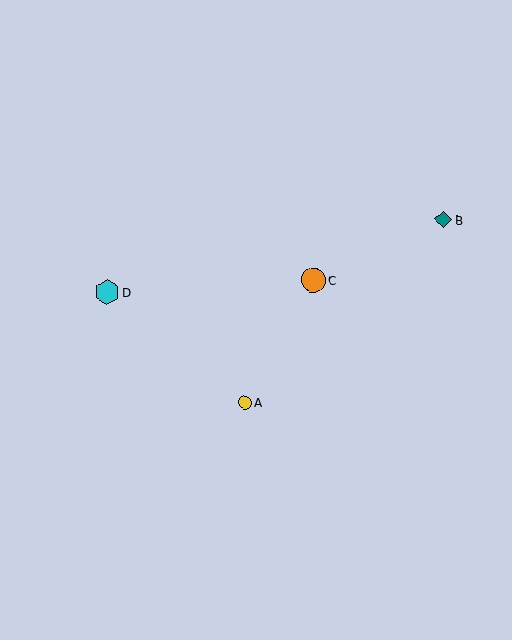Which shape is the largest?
The cyan hexagon (labeled D) is the largest.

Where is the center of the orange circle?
The center of the orange circle is at (313, 280).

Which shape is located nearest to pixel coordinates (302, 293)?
The orange circle (labeled C) at (313, 280) is nearest to that location.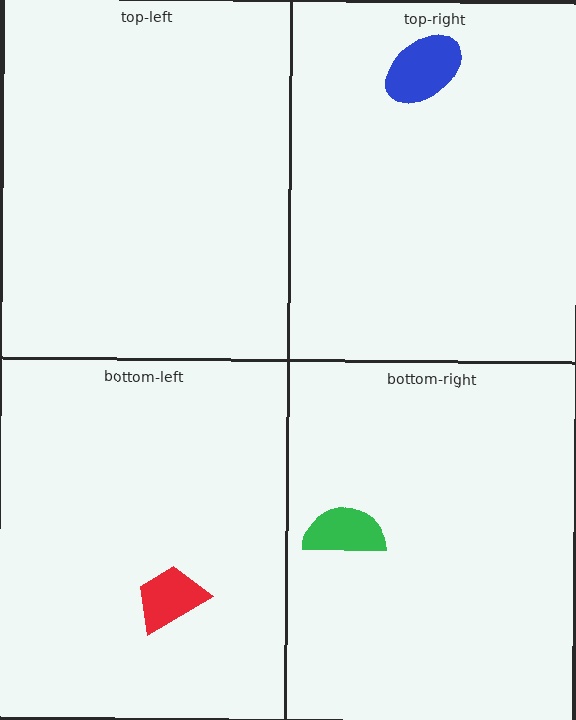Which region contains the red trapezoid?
The bottom-left region.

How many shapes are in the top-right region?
1.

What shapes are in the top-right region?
The blue ellipse.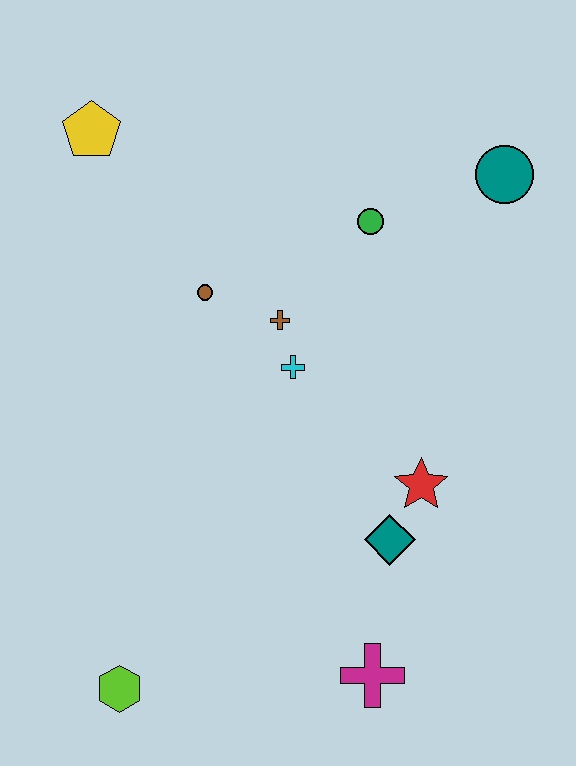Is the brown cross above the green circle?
No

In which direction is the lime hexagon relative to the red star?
The lime hexagon is to the left of the red star.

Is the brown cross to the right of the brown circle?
Yes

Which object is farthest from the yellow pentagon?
The magenta cross is farthest from the yellow pentagon.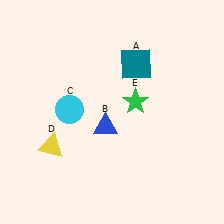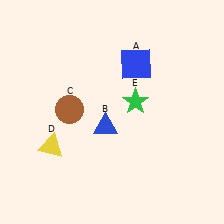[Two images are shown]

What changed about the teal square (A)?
In Image 1, A is teal. In Image 2, it changed to blue.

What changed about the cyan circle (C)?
In Image 1, C is cyan. In Image 2, it changed to brown.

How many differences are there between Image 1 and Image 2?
There are 2 differences between the two images.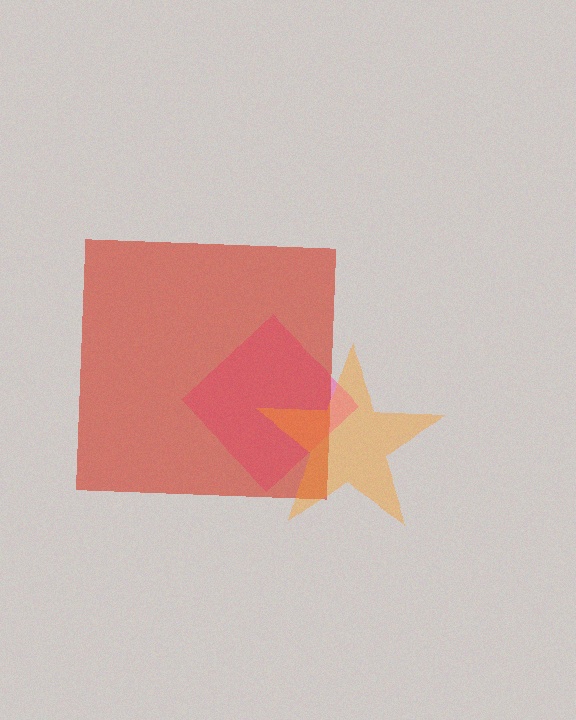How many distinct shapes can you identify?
There are 3 distinct shapes: a pink diamond, a red square, an orange star.